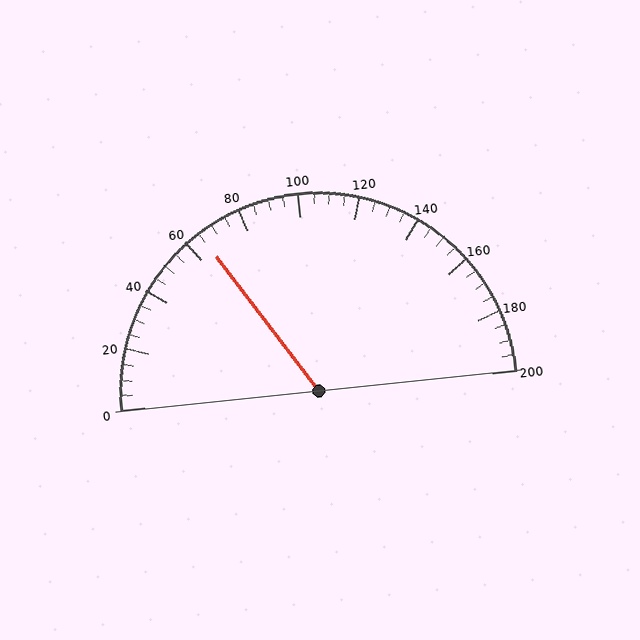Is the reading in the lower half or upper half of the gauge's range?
The reading is in the lower half of the range (0 to 200).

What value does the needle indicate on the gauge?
The needle indicates approximately 65.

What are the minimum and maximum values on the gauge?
The gauge ranges from 0 to 200.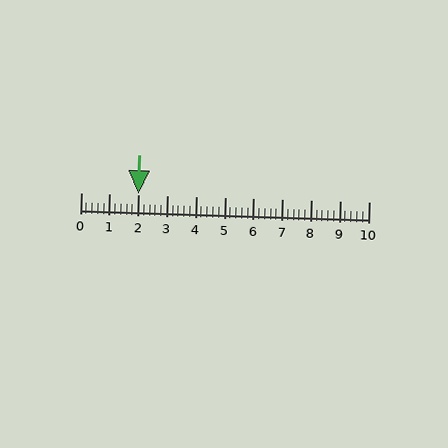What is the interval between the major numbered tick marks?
The major tick marks are spaced 1 units apart.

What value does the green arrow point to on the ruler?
The green arrow points to approximately 2.0.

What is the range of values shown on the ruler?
The ruler shows values from 0 to 10.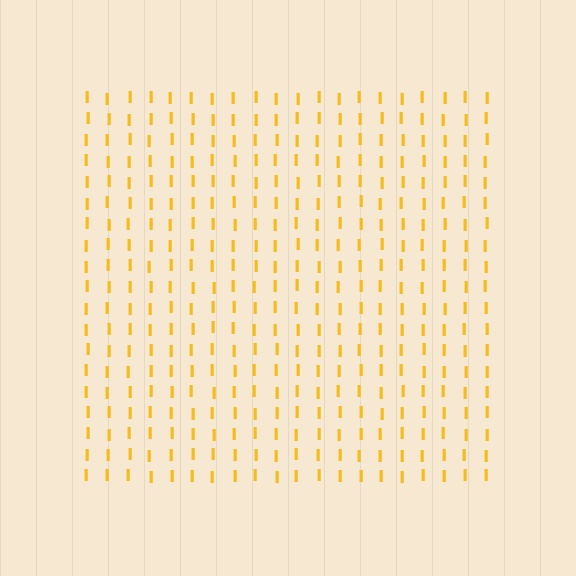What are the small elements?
The small elements are letter I's.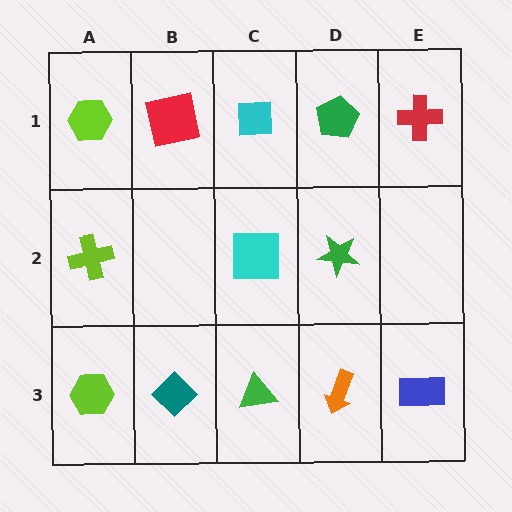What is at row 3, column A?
A lime hexagon.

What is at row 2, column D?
A green star.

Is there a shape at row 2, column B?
No, that cell is empty.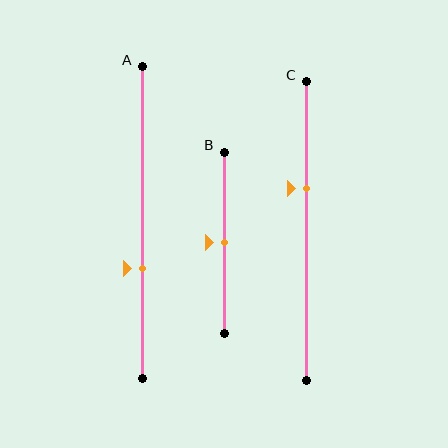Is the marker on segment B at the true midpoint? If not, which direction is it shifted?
Yes, the marker on segment B is at the true midpoint.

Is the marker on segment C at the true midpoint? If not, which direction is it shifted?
No, the marker on segment C is shifted upward by about 14% of the segment length.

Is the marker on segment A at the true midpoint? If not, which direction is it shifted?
No, the marker on segment A is shifted downward by about 15% of the segment length.